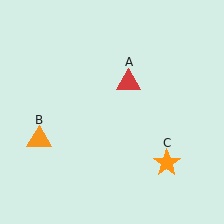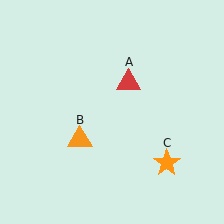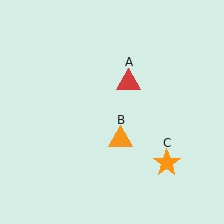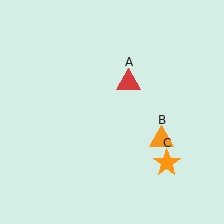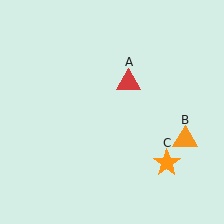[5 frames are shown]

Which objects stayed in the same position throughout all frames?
Red triangle (object A) and orange star (object C) remained stationary.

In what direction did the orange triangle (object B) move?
The orange triangle (object B) moved right.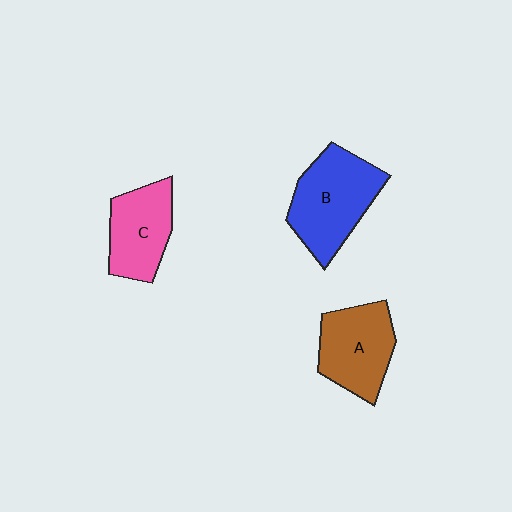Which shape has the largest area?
Shape B (blue).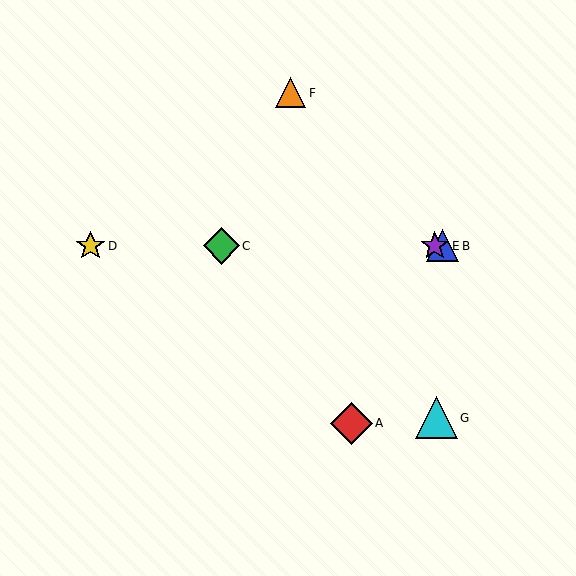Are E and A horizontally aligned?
No, E is at y≈246 and A is at y≈423.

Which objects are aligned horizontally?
Objects B, C, D, E are aligned horizontally.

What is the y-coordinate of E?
Object E is at y≈246.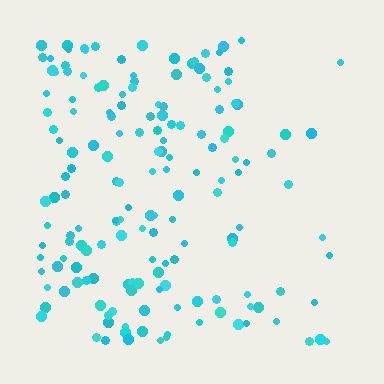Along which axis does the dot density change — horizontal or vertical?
Horizontal.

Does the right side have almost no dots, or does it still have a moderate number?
Still a moderate number, just noticeably fewer than the left.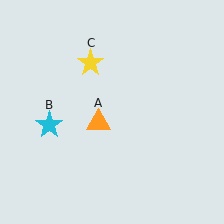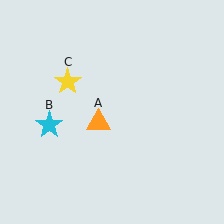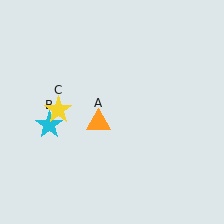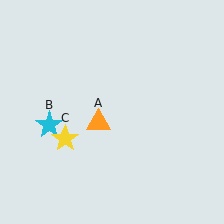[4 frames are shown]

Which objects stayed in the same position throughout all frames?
Orange triangle (object A) and cyan star (object B) remained stationary.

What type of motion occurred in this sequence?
The yellow star (object C) rotated counterclockwise around the center of the scene.